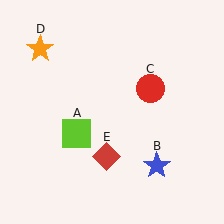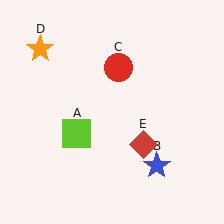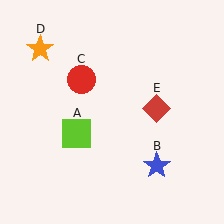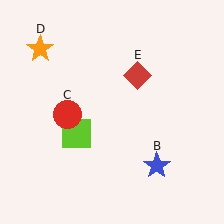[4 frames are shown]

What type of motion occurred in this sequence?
The red circle (object C), red diamond (object E) rotated counterclockwise around the center of the scene.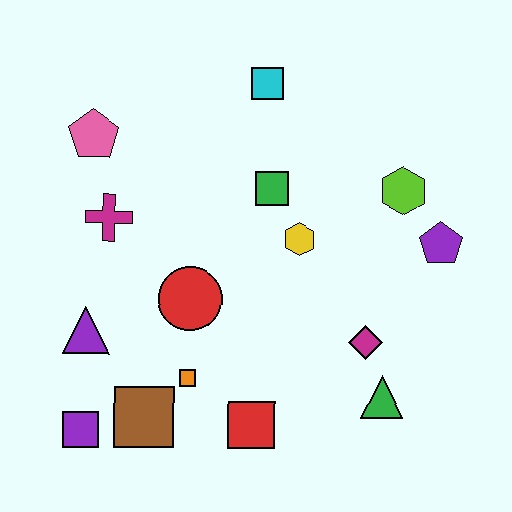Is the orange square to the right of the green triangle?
No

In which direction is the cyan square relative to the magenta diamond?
The cyan square is above the magenta diamond.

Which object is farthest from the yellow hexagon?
The purple square is farthest from the yellow hexagon.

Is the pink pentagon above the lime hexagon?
Yes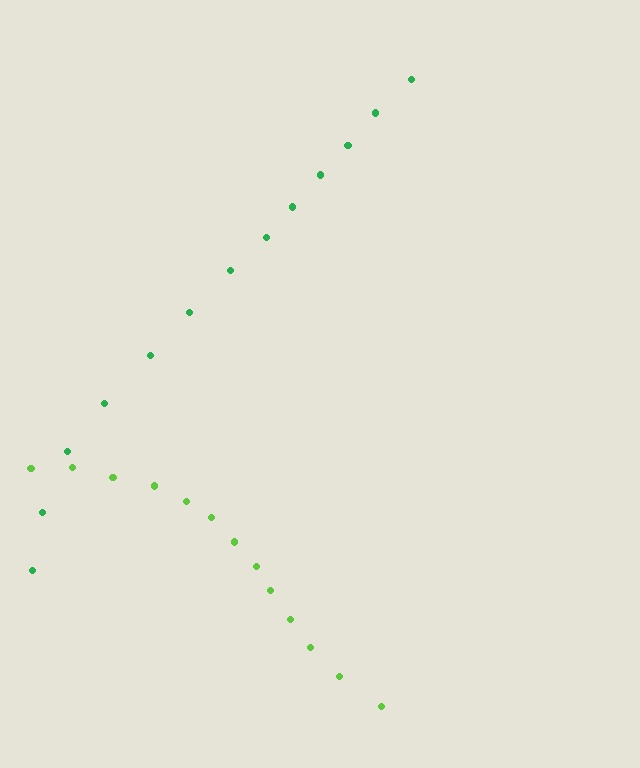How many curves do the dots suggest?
There are 2 distinct paths.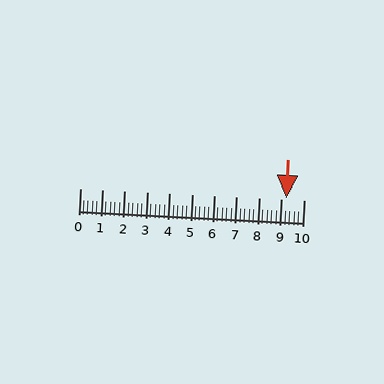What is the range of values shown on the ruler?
The ruler shows values from 0 to 10.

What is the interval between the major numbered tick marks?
The major tick marks are spaced 1 units apart.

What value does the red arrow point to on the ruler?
The red arrow points to approximately 9.2.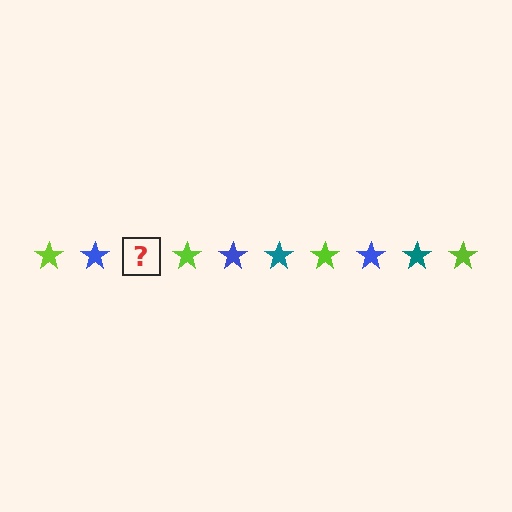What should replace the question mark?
The question mark should be replaced with a teal star.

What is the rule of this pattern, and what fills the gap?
The rule is that the pattern cycles through lime, blue, teal stars. The gap should be filled with a teal star.